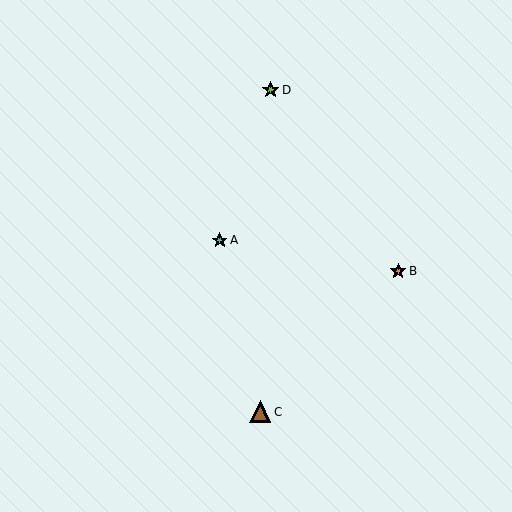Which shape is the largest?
The brown triangle (labeled C) is the largest.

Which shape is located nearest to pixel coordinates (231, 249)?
The cyan star (labeled A) at (220, 240) is nearest to that location.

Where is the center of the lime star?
The center of the lime star is at (271, 90).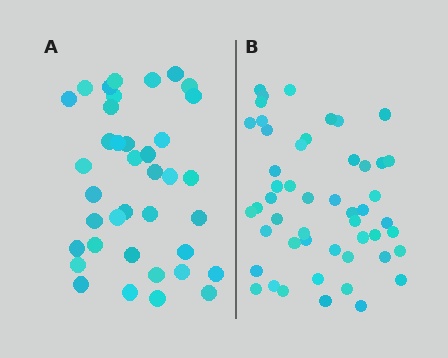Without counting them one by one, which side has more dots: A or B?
Region B (the right region) has more dots.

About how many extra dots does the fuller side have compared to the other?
Region B has roughly 12 or so more dots than region A.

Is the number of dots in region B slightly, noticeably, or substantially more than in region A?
Region B has noticeably more, but not dramatically so. The ratio is roughly 1.3 to 1.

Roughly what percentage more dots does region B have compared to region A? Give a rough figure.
About 30% more.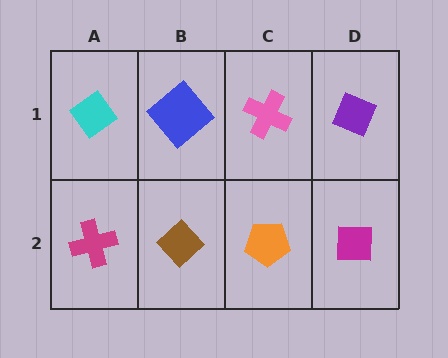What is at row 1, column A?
A cyan diamond.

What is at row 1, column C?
A pink cross.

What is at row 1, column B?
A blue diamond.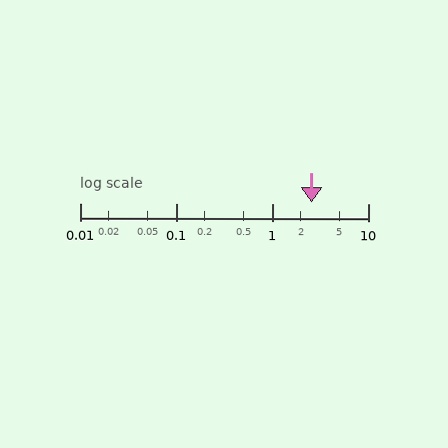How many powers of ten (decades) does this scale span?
The scale spans 3 decades, from 0.01 to 10.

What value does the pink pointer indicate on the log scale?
The pointer indicates approximately 2.6.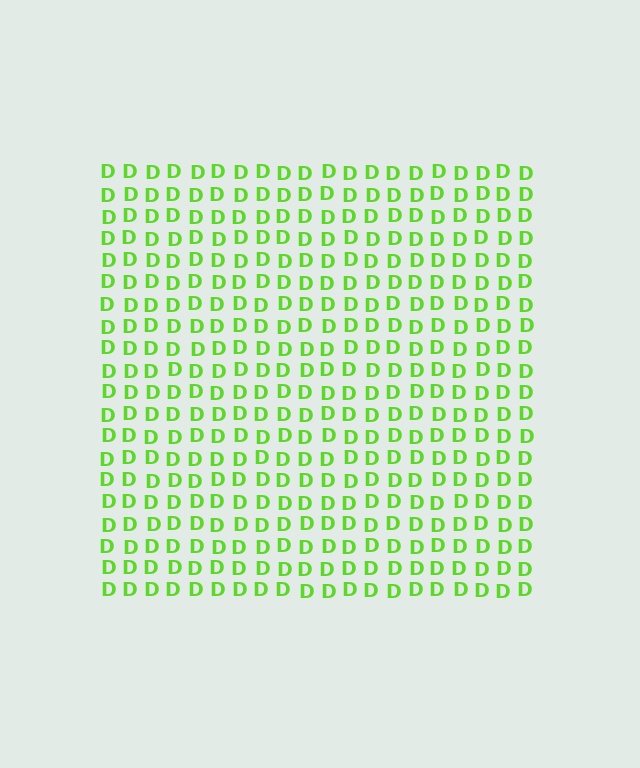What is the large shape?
The large shape is a square.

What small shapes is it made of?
It is made of small letter D's.